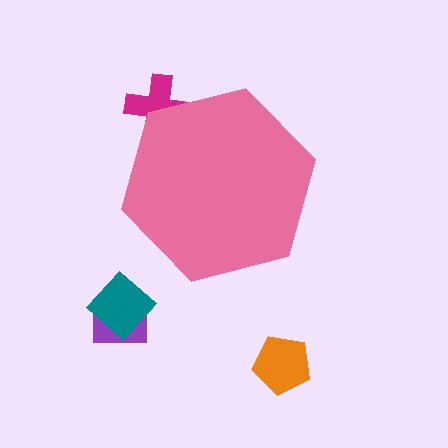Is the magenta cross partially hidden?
Yes, the magenta cross is partially hidden behind the pink hexagon.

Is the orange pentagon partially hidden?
No, the orange pentagon is fully visible.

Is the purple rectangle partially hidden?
No, the purple rectangle is fully visible.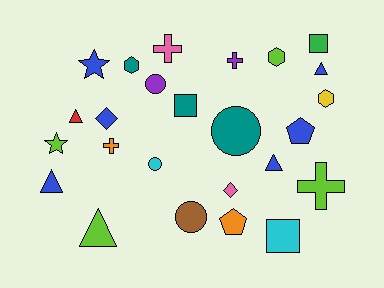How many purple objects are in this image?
There are 2 purple objects.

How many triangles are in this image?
There are 5 triangles.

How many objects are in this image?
There are 25 objects.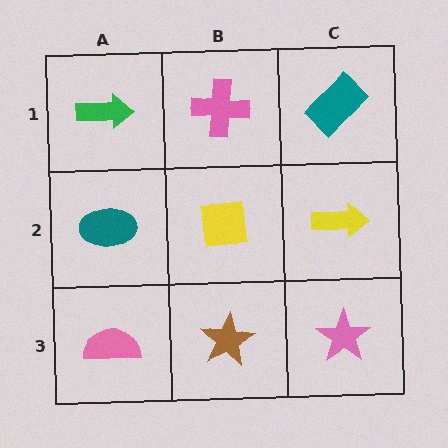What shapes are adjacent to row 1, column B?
A yellow square (row 2, column B), a green arrow (row 1, column A), a teal rectangle (row 1, column C).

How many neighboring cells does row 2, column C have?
3.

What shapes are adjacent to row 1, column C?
A yellow arrow (row 2, column C), a pink cross (row 1, column B).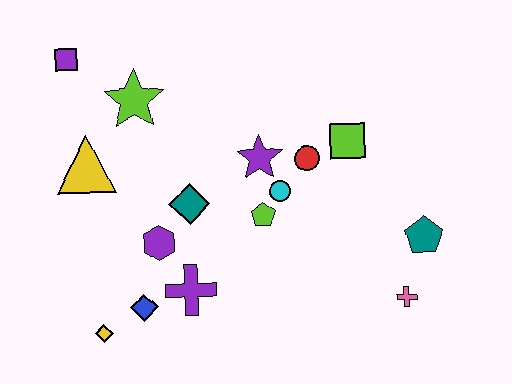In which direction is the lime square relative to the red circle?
The lime square is to the right of the red circle.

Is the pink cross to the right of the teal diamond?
Yes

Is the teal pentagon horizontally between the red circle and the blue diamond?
No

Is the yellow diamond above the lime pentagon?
No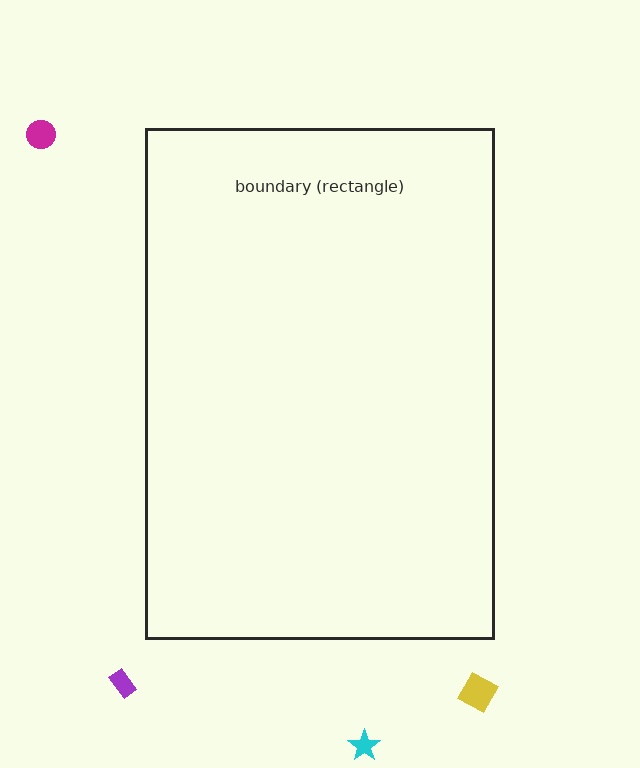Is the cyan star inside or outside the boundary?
Outside.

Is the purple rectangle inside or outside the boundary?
Outside.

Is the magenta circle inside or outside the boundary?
Outside.